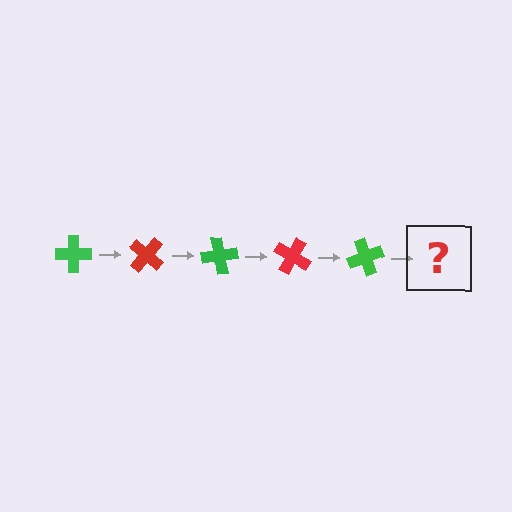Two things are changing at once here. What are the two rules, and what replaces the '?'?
The two rules are that it rotates 40 degrees each step and the color cycles through green and red. The '?' should be a red cross, rotated 200 degrees from the start.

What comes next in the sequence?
The next element should be a red cross, rotated 200 degrees from the start.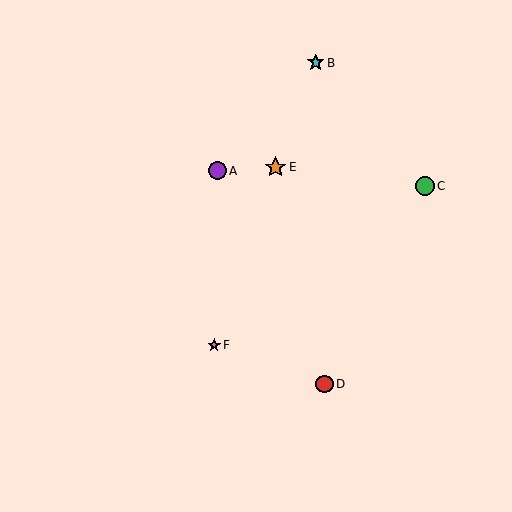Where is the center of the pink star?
The center of the pink star is at (214, 345).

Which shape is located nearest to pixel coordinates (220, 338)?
The pink star (labeled F) at (214, 345) is nearest to that location.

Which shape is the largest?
The orange star (labeled E) is the largest.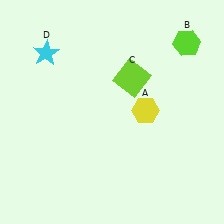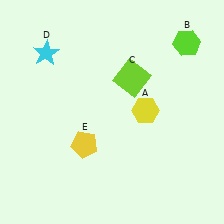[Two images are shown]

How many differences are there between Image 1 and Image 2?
There is 1 difference between the two images.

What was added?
A yellow pentagon (E) was added in Image 2.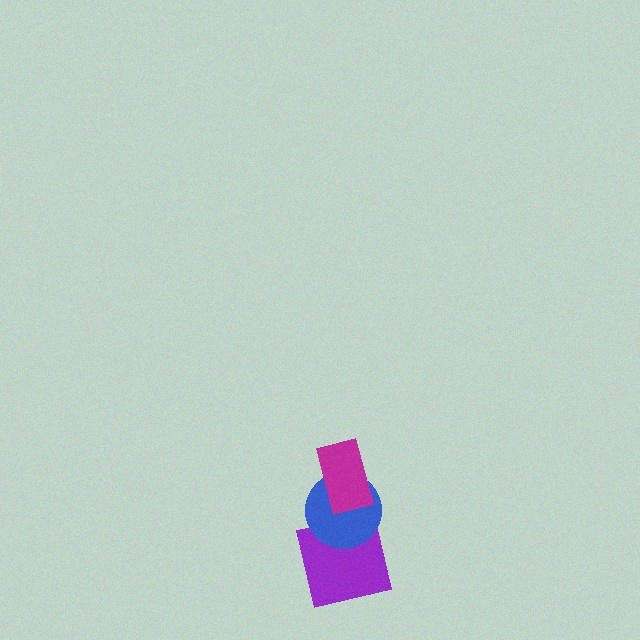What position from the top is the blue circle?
The blue circle is 2nd from the top.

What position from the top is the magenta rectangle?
The magenta rectangle is 1st from the top.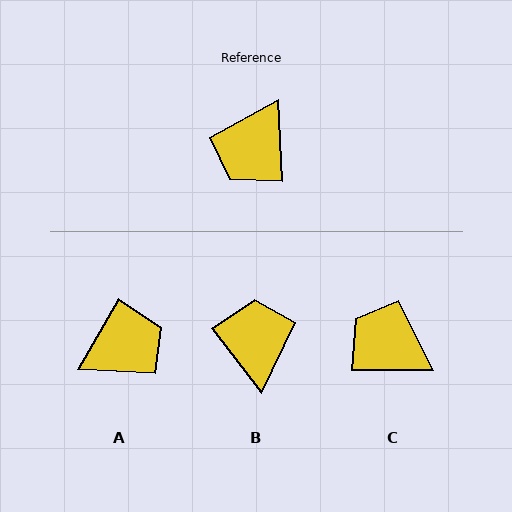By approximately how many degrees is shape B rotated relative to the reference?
Approximately 145 degrees clockwise.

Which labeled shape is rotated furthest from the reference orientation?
A, about 148 degrees away.